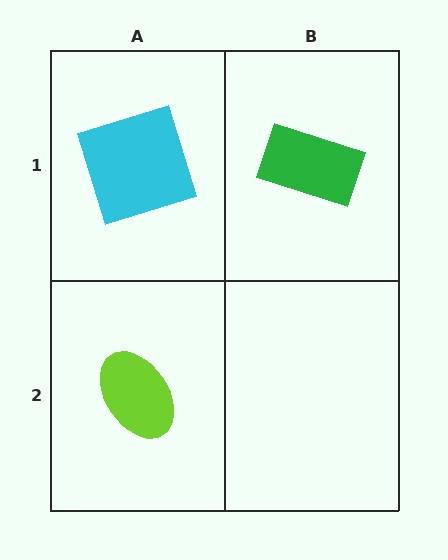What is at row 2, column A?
A lime ellipse.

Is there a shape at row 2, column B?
No, that cell is empty.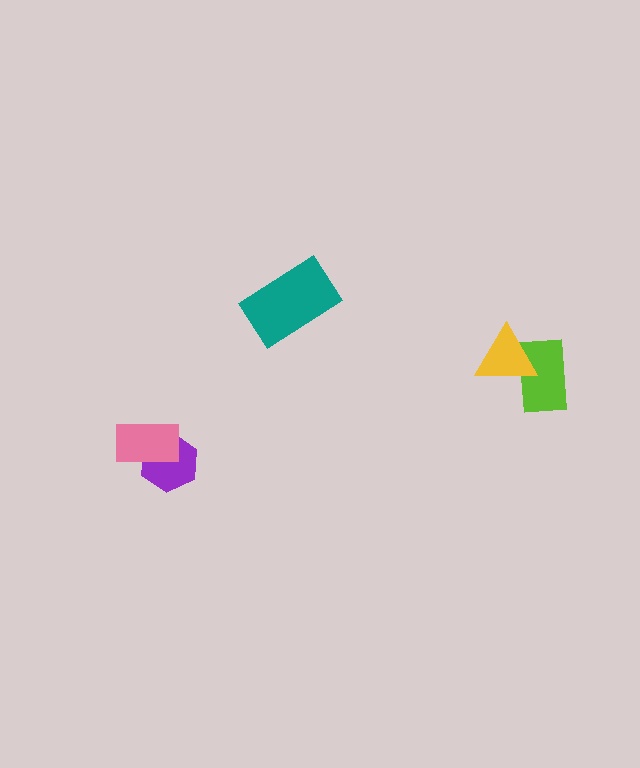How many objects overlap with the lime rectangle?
1 object overlaps with the lime rectangle.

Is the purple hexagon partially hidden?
Yes, it is partially covered by another shape.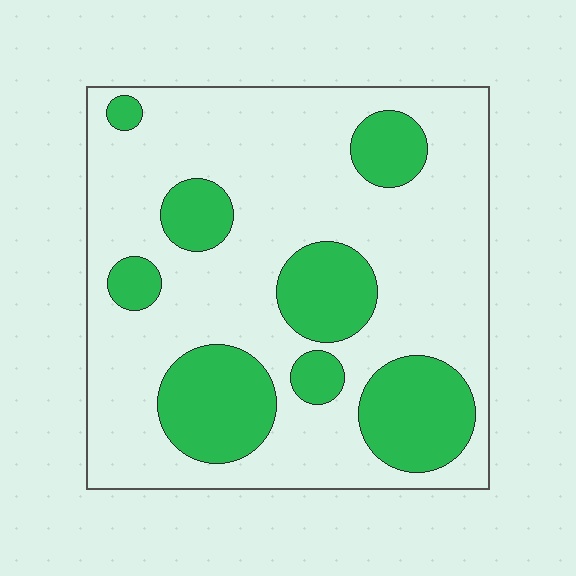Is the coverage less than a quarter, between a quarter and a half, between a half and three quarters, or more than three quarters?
Between a quarter and a half.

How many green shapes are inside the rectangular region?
8.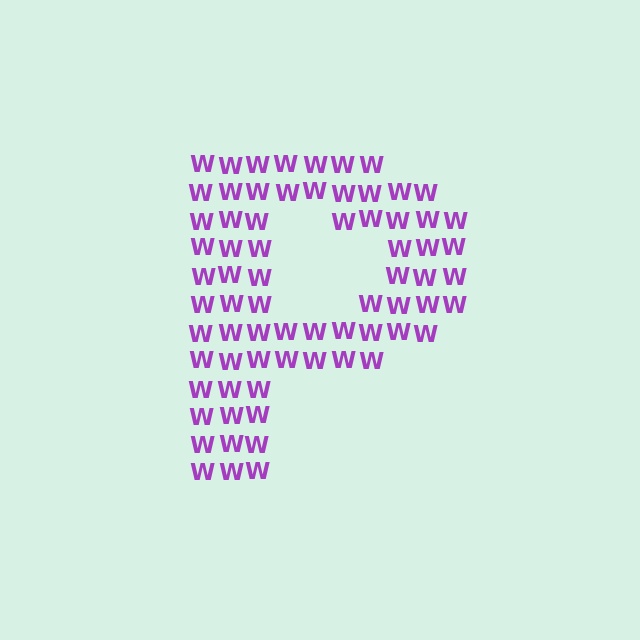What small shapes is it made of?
It is made of small letter W's.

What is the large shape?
The large shape is the letter P.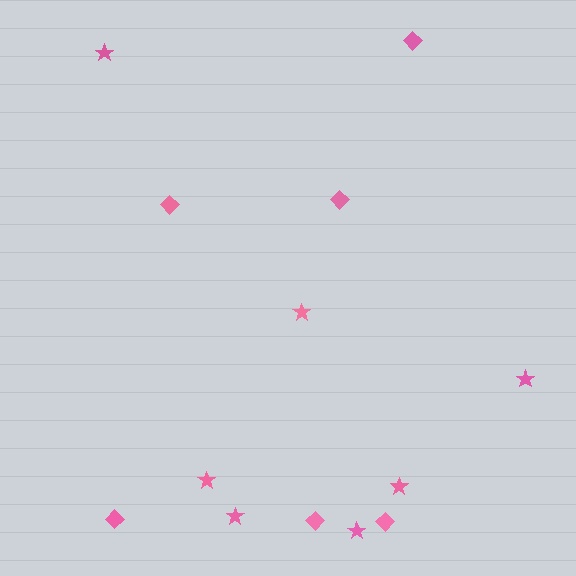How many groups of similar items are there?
There are 2 groups: one group of stars (7) and one group of diamonds (6).